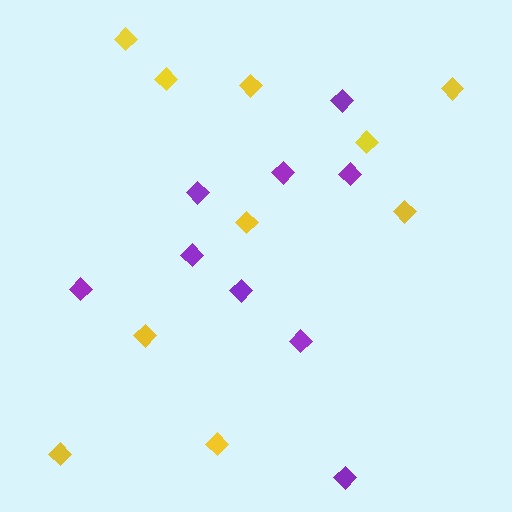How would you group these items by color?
There are 2 groups: one group of yellow diamonds (10) and one group of purple diamonds (9).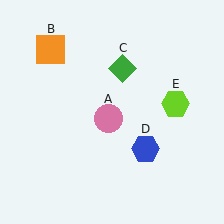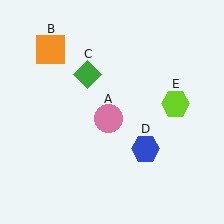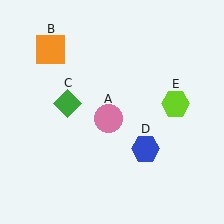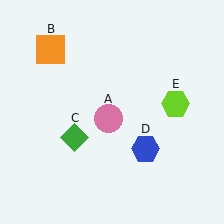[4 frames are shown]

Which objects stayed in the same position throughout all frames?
Pink circle (object A) and orange square (object B) and blue hexagon (object D) and lime hexagon (object E) remained stationary.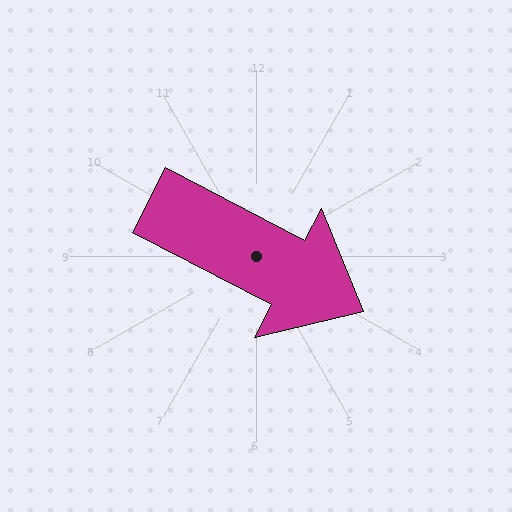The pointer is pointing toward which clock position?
Roughly 4 o'clock.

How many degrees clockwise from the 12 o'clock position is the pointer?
Approximately 118 degrees.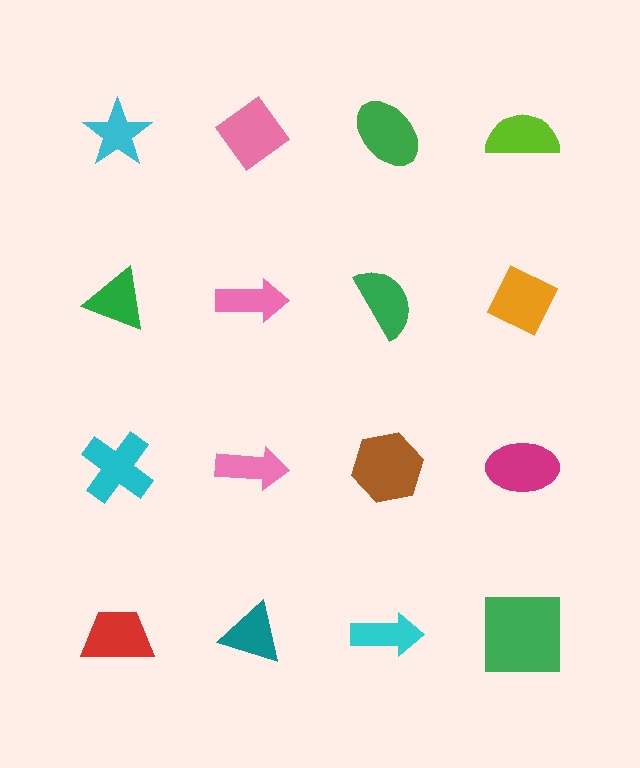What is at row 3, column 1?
A cyan cross.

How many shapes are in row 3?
4 shapes.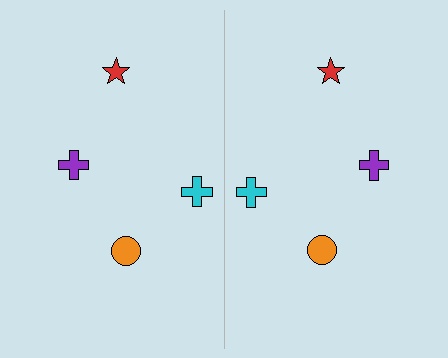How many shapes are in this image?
There are 8 shapes in this image.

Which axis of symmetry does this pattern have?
The pattern has a vertical axis of symmetry running through the center of the image.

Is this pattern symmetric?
Yes, this pattern has bilateral (reflection) symmetry.